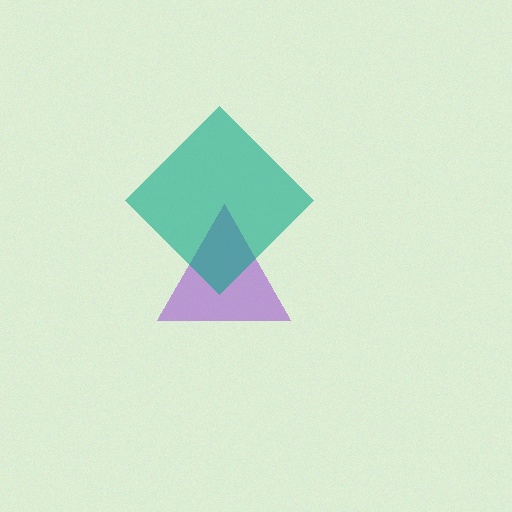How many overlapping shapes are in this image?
There are 2 overlapping shapes in the image.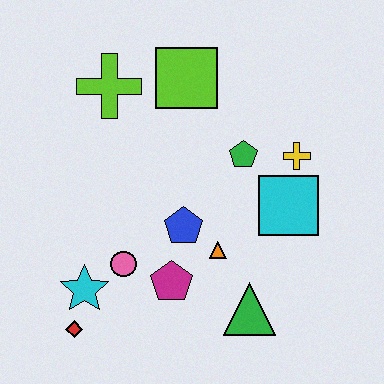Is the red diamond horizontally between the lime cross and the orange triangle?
No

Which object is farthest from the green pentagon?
The red diamond is farthest from the green pentagon.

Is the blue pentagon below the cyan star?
No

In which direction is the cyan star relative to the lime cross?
The cyan star is below the lime cross.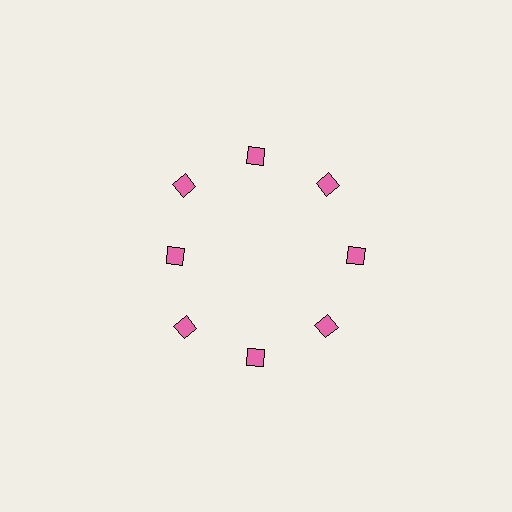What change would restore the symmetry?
The symmetry would be restored by moving it outward, back onto the ring so that all 8 diamonds sit at equal angles and equal distance from the center.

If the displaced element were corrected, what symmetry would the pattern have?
It would have 8-fold rotational symmetry — the pattern would map onto itself every 45 degrees.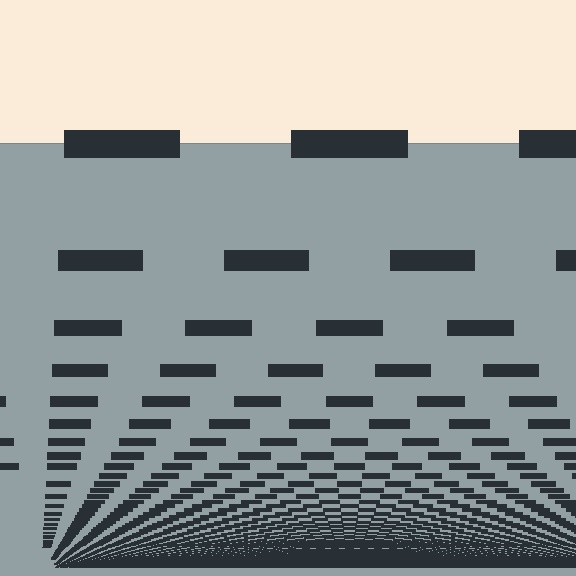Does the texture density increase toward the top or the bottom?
Density increases toward the bottom.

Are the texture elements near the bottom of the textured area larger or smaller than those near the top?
Smaller. The gradient is inverted — elements near the bottom are smaller and denser.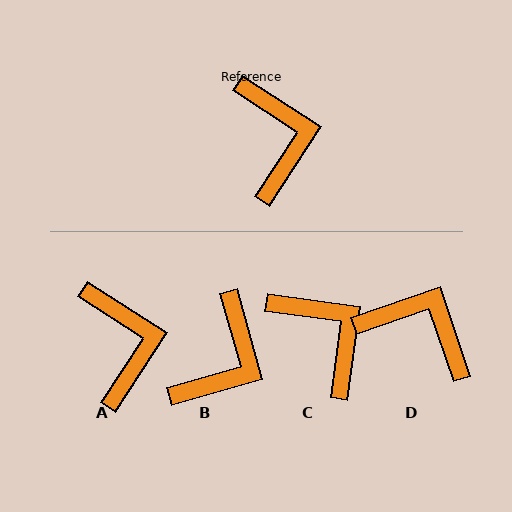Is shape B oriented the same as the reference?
No, it is off by about 41 degrees.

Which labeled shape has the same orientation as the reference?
A.